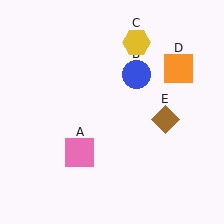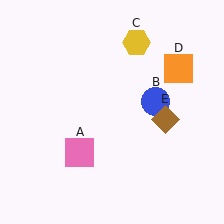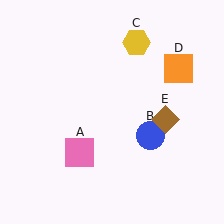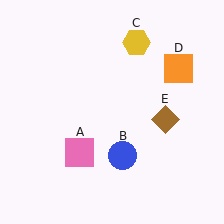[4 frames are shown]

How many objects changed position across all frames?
1 object changed position: blue circle (object B).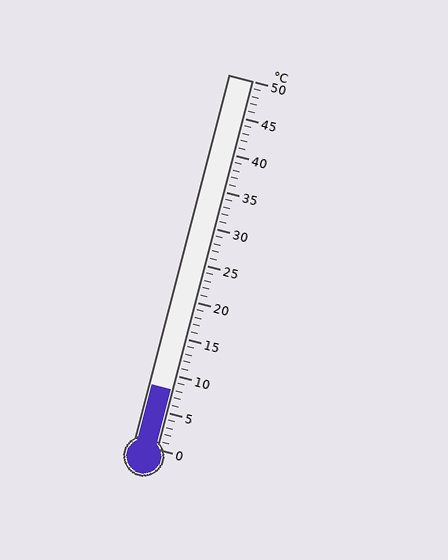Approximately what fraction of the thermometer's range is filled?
The thermometer is filled to approximately 15% of its range.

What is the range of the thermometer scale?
The thermometer scale ranges from 0°C to 50°C.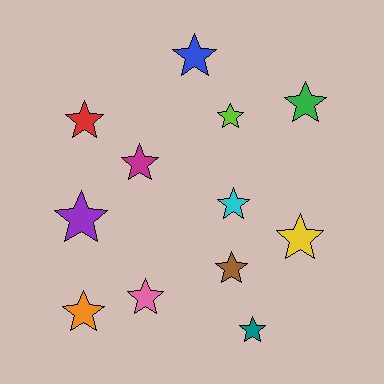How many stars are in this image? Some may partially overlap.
There are 12 stars.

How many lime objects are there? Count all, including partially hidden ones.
There is 1 lime object.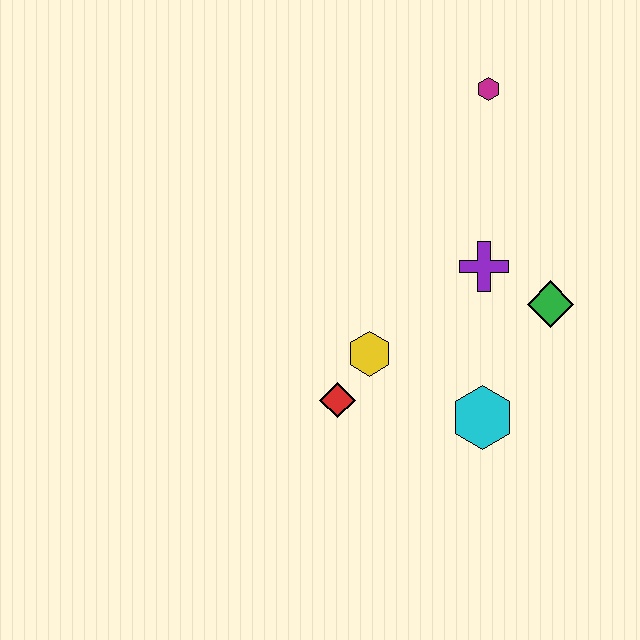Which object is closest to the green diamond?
The purple cross is closest to the green diamond.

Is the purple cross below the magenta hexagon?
Yes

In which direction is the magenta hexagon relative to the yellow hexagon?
The magenta hexagon is above the yellow hexagon.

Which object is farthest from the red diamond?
The magenta hexagon is farthest from the red diamond.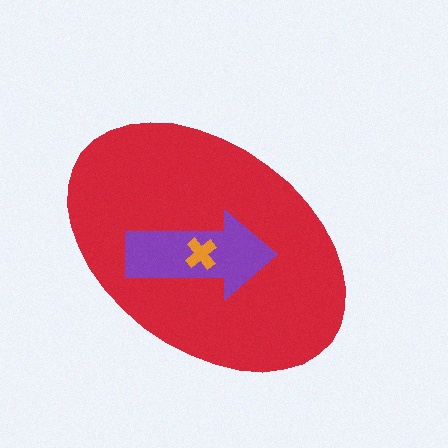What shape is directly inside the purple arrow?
The orange cross.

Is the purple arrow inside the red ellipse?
Yes.